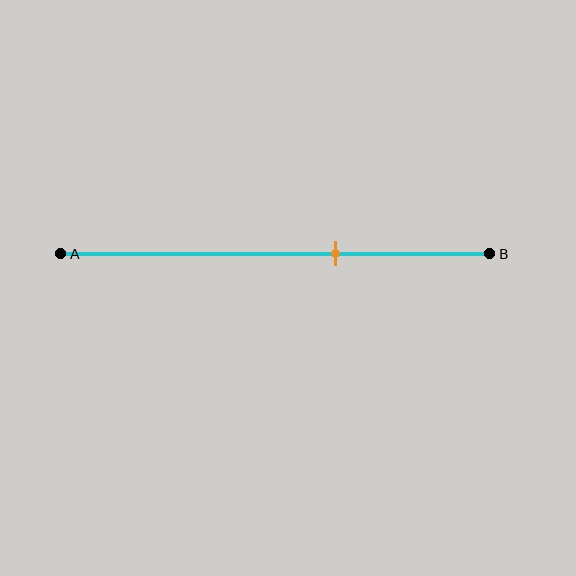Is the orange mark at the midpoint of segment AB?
No, the mark is at about 65% from A, not at the 50% midpoint.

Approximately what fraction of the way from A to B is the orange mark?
The orange mark is approximately 65% of the way from A to B.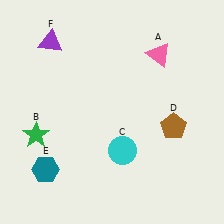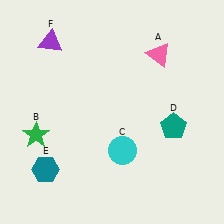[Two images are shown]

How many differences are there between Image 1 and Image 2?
There is 1 difference between the two images.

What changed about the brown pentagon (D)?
In Image 1, D is brown. In Image 2, it changed to teal.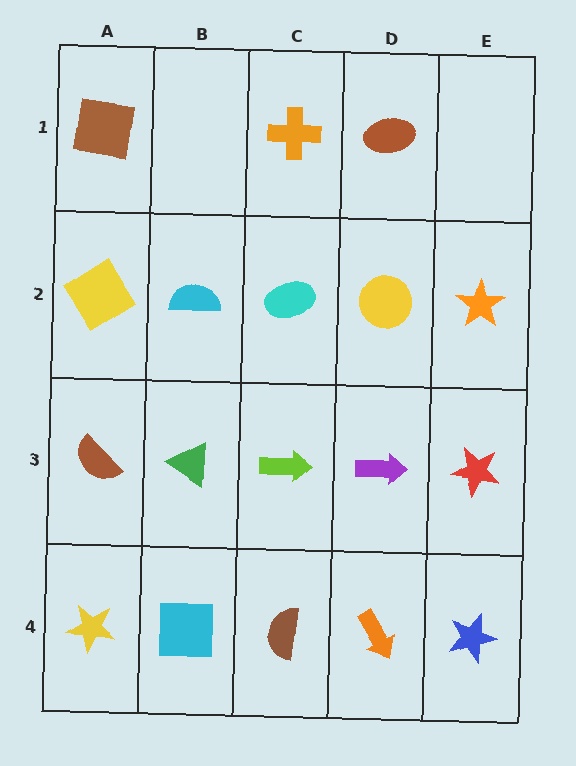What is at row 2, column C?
A cyan ellipse.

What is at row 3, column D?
A purple arrow.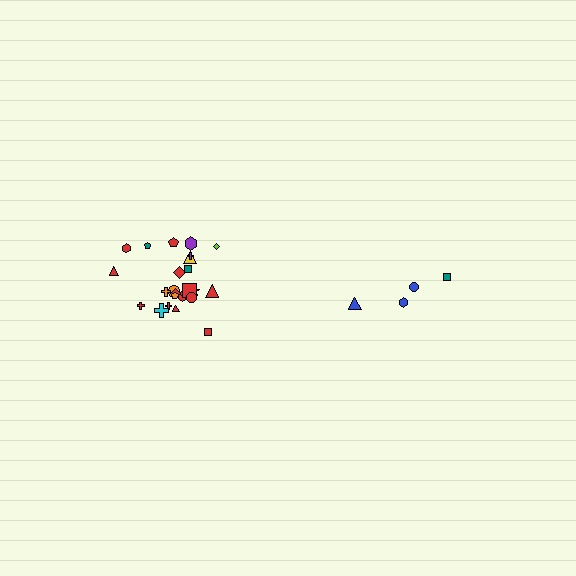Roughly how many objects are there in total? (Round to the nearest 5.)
Roughly 30 objects in total.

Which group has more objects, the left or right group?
The left group.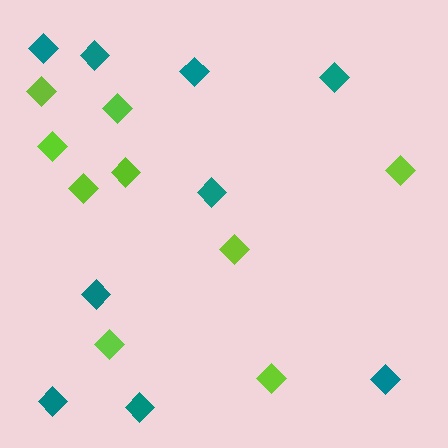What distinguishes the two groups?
There are 2 groups: one group of lime diamonds (9) and one group of teal diamonds (9).